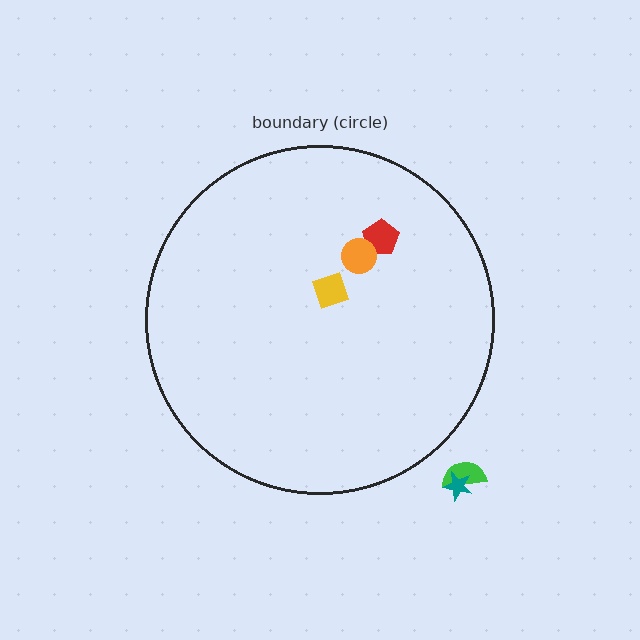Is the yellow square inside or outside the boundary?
Inside.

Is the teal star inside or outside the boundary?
Outside.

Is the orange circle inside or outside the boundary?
Inside.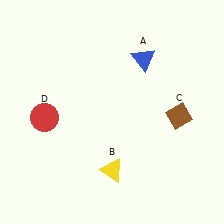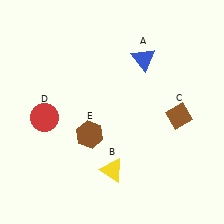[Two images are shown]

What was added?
A brown hexagon (E) was added in Image 2.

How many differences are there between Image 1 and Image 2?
There is 1 difference between the two images.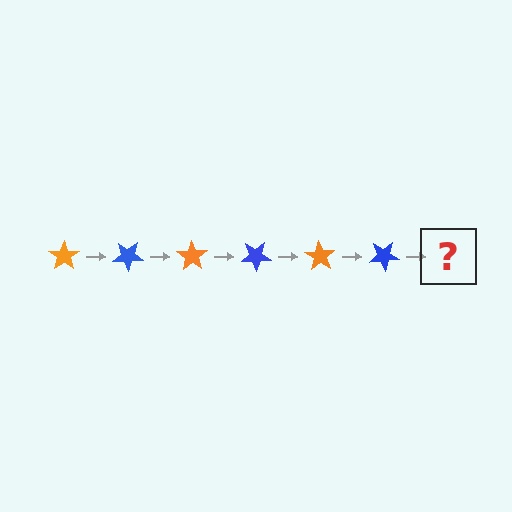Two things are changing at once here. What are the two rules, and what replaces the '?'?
The two rules are that it rotates 35 degrees each step and the color cycles through orange and blue. The '?' should be an orange star, rotated 210 degrees from the start.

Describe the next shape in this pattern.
It should be an orange star, rotated 210 degrees from the start.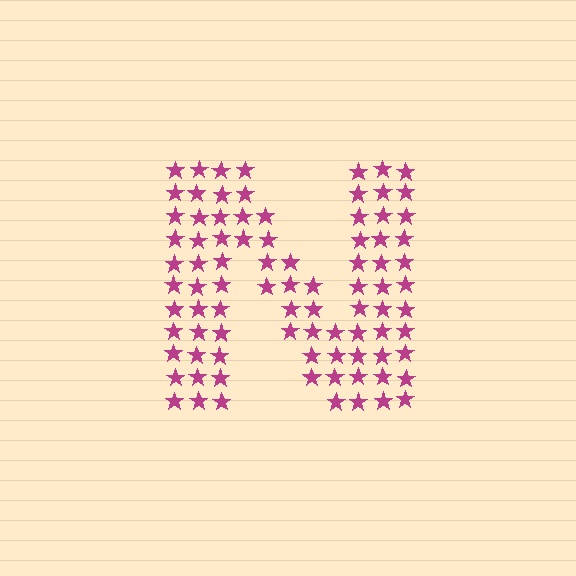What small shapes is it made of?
It is made of small stars.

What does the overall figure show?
The overall figure shows the letter N.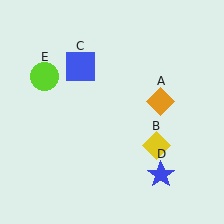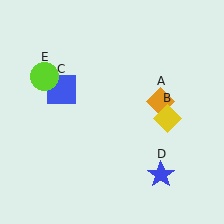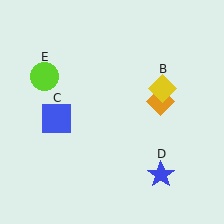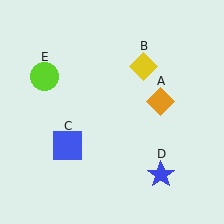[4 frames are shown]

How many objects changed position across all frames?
2 objects changed position: yellow diamond (object B), blue square (object C).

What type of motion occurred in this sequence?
The yellow diamond (object B), blue square (object C) rotated counterclockwise around the center of the scene.